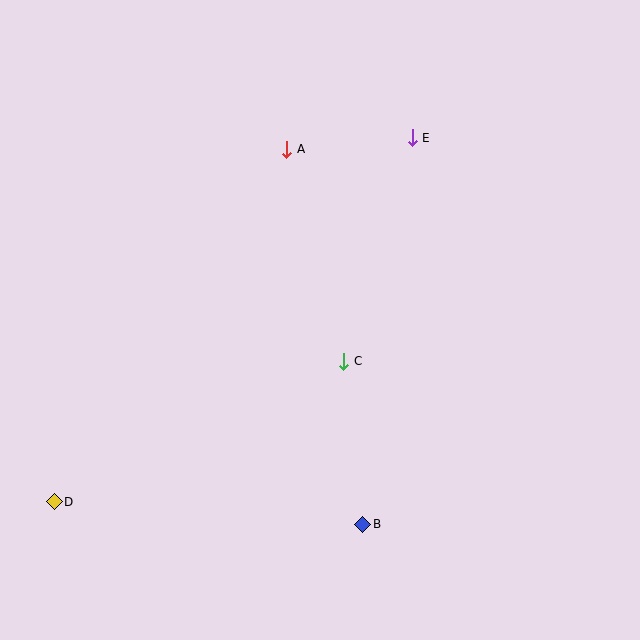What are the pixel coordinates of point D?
Point D is at (54, 502).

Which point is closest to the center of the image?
Point C at (344, 361) is closest to the center.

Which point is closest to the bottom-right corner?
Point B is closest to the bottom-right corner.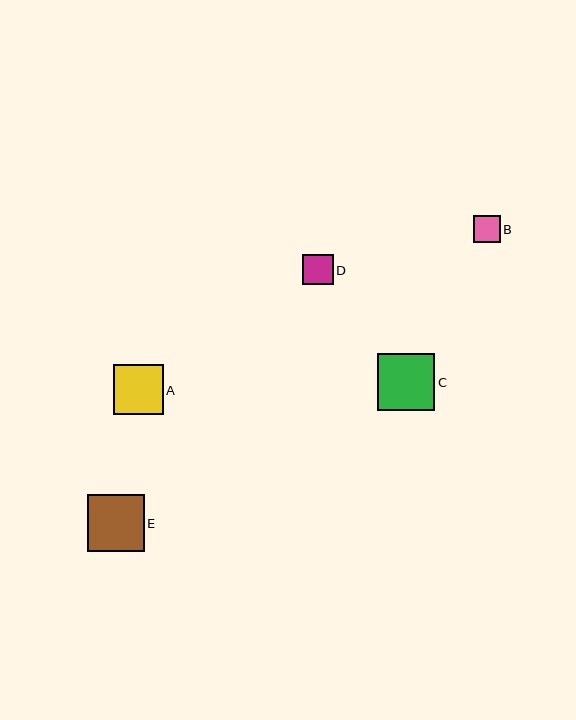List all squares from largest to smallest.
From largest to smallest: C, E, A, D, B.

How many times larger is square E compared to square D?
Square E is approximately 1.9 times the size of square D.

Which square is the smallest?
Square B is the smallest with a size of approximately 27 pixels.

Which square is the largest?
Square C is the largest with a size of approximately 58 pixels.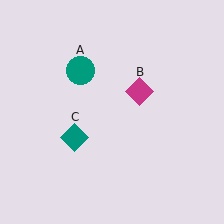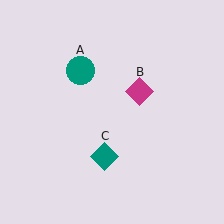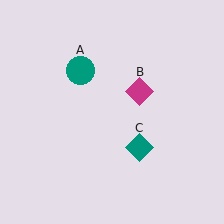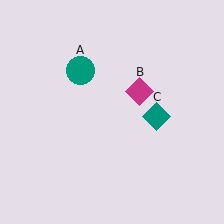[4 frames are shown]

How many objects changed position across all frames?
1 object changed position: teal diamond (object C).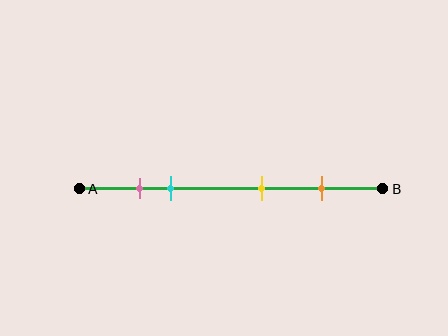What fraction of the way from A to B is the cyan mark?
The cyan mark is approximately 30% (0.3) of the way from A to B.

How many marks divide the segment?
There are 4 marks dividing the segment.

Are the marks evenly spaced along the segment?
No, the marks are not evenly spaced.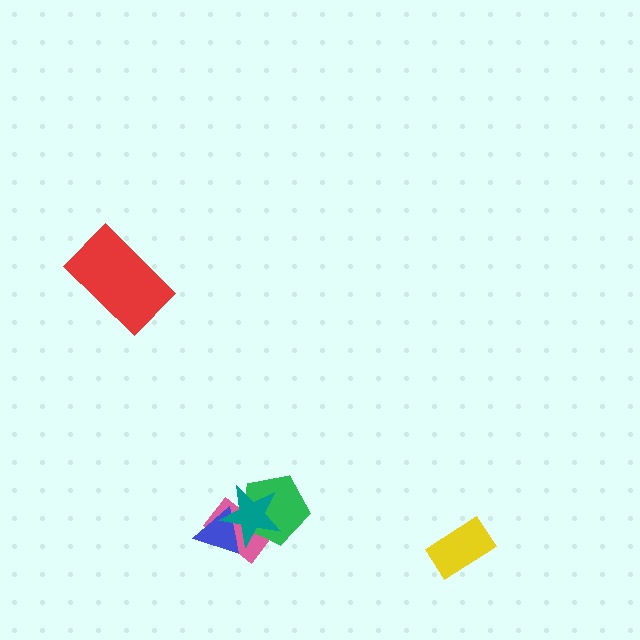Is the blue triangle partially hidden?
Yes, it is partially covered by another shape.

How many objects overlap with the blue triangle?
2 objects overlap with the blue triangle.